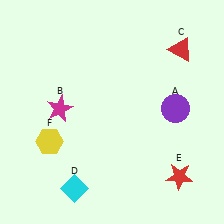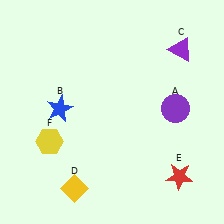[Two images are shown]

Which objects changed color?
B changed from magenta to blue. C changed from red to purple. D changed from cyan to yellow.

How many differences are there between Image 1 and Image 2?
There are 3 differences between the two images.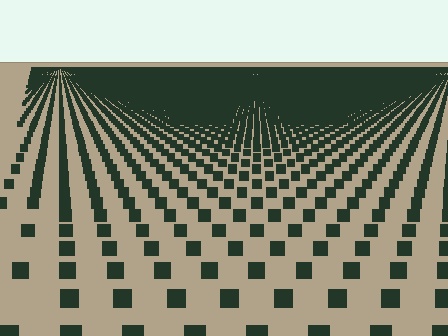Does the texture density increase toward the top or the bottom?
Density increases toward the top.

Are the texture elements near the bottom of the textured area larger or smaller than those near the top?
Larger. Near the bottom, elements are closer to the viewer and appear at a bigger on-screen size.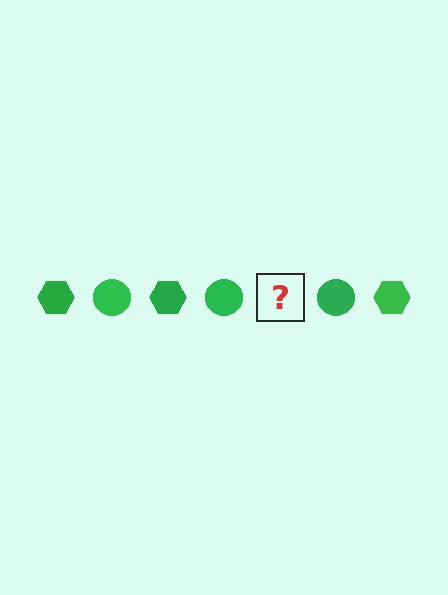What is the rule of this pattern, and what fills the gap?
The rule is that the pattern cycles through hexagon, circle shapes in green. The gap should be filled with a green hexagon.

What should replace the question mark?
The question mark should be replaced with a green hexagon.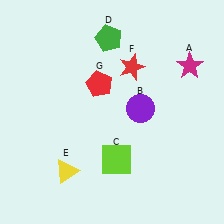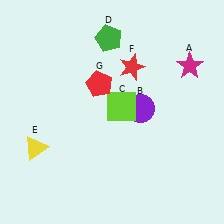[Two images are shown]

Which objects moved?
The objects that moved are: the lime square (C), the yellow triangle (E).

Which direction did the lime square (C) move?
The lime square (C) moved up.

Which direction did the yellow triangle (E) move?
The yellow triangle (E) moved left.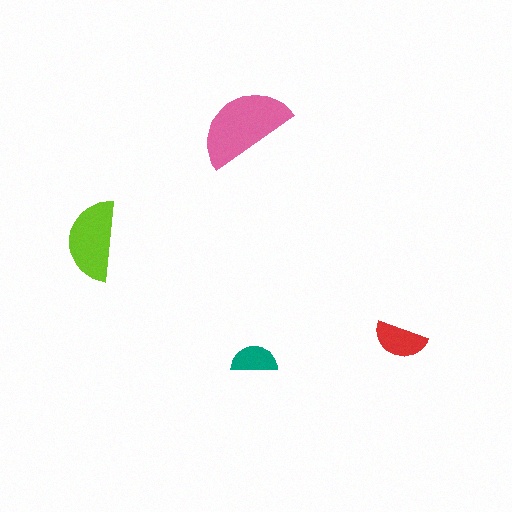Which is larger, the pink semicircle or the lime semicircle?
The pink one.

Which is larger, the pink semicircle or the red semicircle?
The pink one.